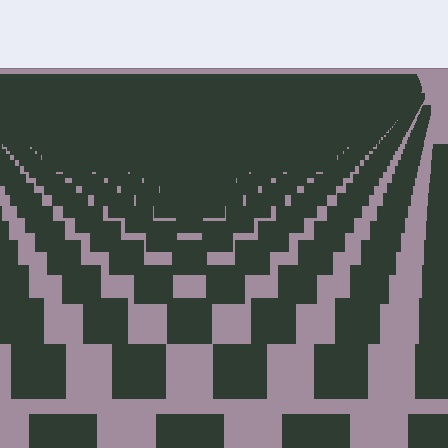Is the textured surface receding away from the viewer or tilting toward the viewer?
The surface is receding away from the viewer. Texture elements get smaller and denser toward the top.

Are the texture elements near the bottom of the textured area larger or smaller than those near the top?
Larger. Near the bottom, elements are closer to the viewer and appear at a bigger on-screen size.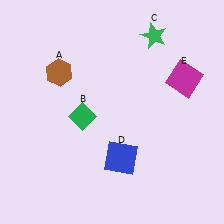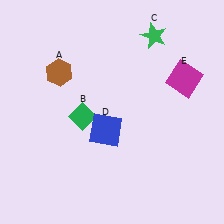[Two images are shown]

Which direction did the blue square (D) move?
The blue square (D) moved up.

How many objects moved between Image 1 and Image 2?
1 object moved between the two images.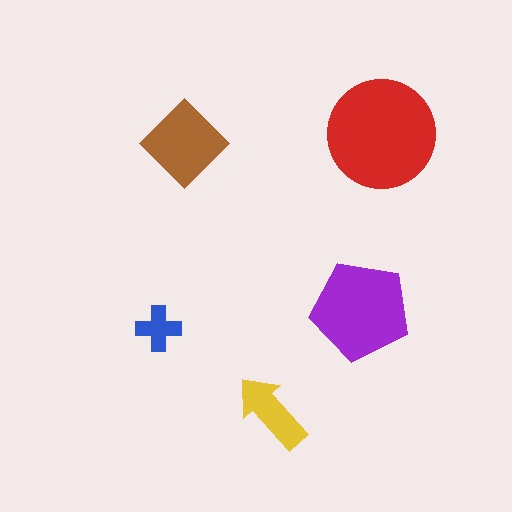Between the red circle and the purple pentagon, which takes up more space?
The red circle.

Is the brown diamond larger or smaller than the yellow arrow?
Larger.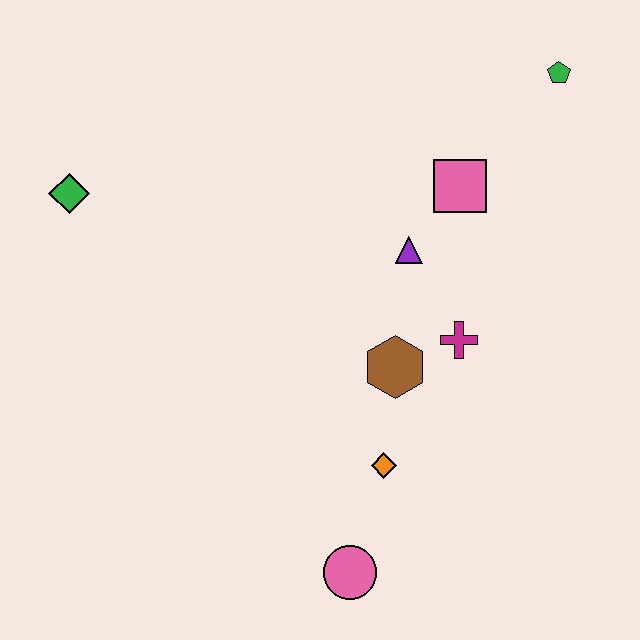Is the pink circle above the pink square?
No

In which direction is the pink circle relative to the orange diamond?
The pink circle is below the orange diamond.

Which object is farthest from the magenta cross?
The green diamond is farthest from the magenta cross.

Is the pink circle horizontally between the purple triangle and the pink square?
No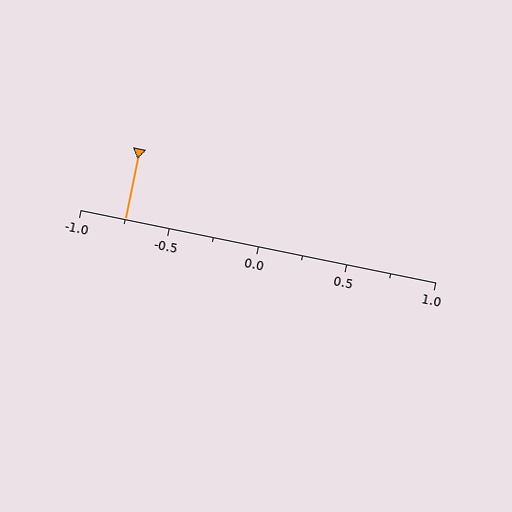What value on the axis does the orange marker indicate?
The marker indicates approximately -0.75.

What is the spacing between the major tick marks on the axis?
The major ticks are spaced 0.5 apart.